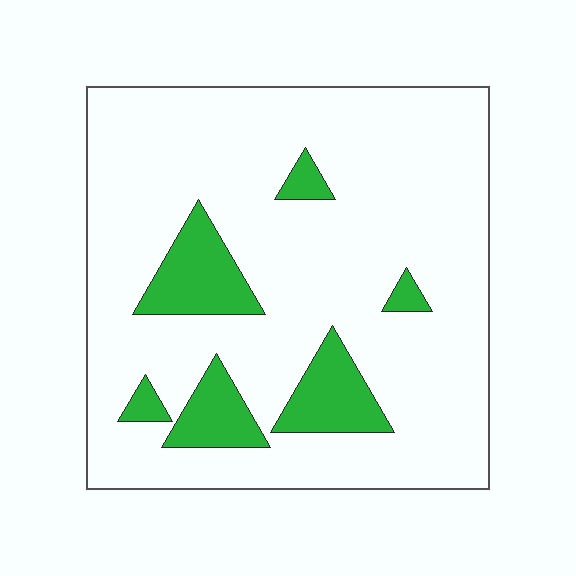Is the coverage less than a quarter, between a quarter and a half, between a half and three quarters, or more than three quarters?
Less than a quarter.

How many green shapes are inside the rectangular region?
6.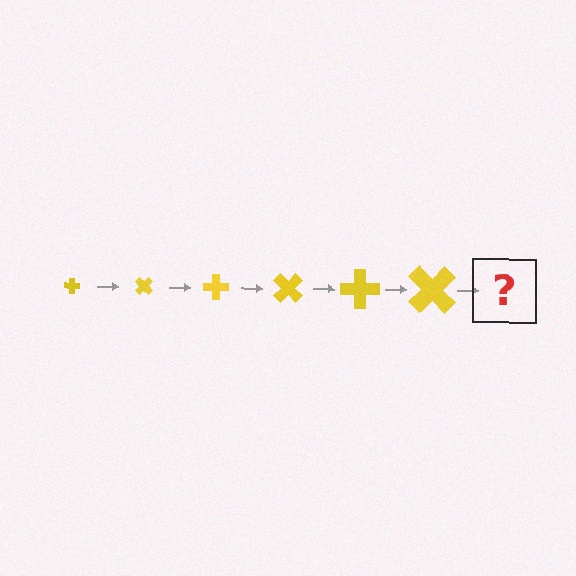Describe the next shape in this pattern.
It should be a cross, larger than the previous one and rotated 270 degrees from the start.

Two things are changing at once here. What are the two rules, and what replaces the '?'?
The two rules are that the cross grows larger each step and it rotates 45 degrees each step. The '?' should be a cross, larger than the previous one and rotated 270 degrees from the start.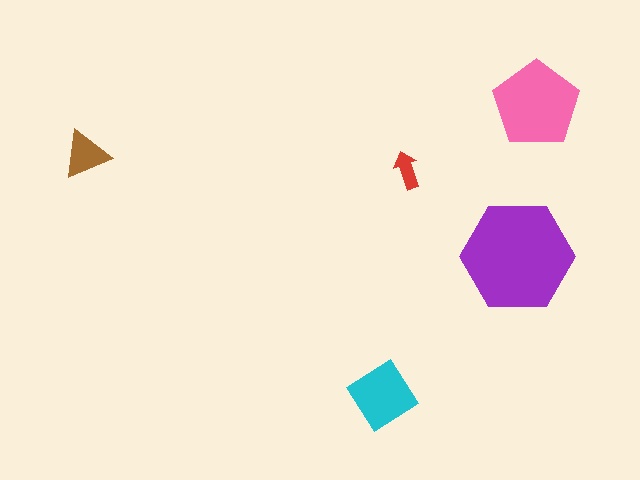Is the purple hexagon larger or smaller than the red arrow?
Larger.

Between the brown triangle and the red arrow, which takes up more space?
The brown triangle.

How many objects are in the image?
There are 5 objects in the image.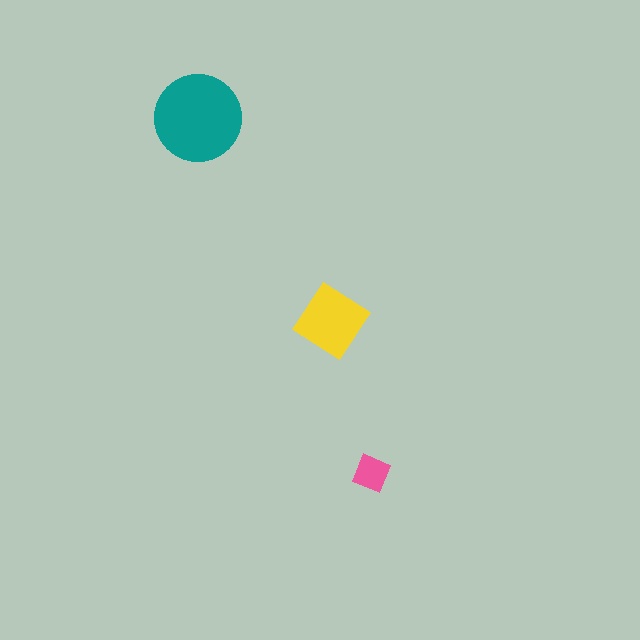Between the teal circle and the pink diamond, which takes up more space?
The teal circle.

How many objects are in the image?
There are 3 objects in the image.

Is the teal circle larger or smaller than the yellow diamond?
Larger.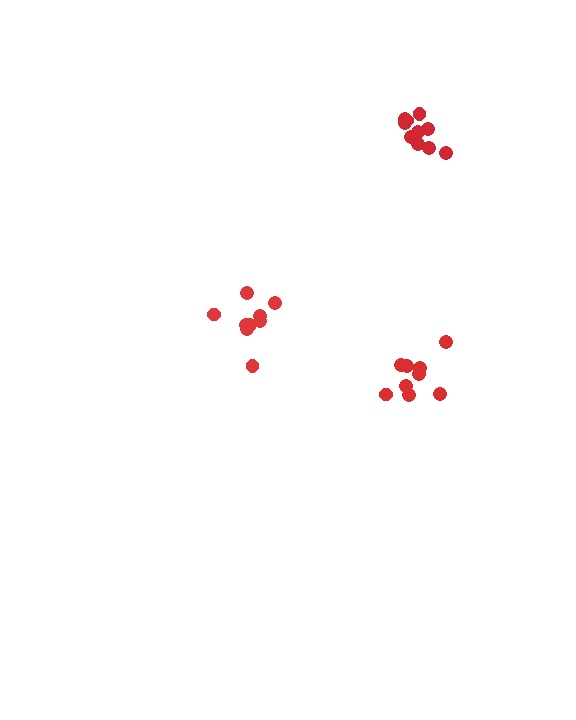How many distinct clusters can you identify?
There are 3 distinct clusters.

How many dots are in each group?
Group 1: 9 dots, Group 2: 9 dots, Group 3: 10 dots (28 total).